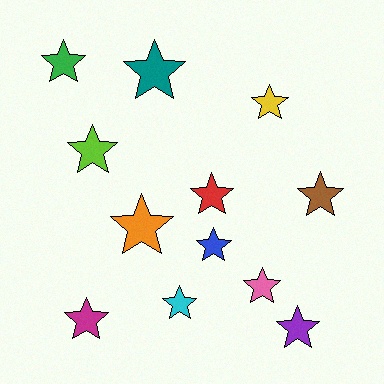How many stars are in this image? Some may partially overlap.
There are 12 stars.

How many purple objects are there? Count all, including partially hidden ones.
There is 1 purple object.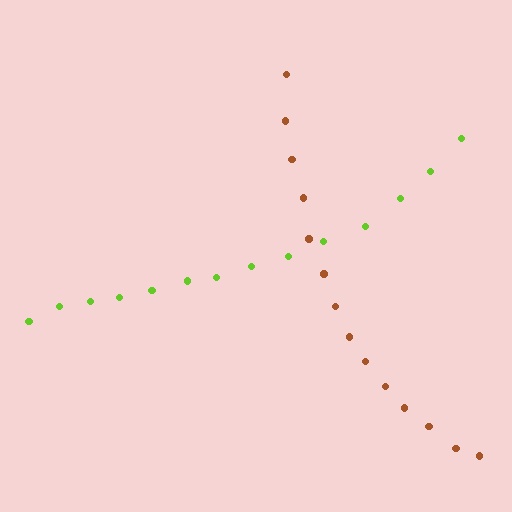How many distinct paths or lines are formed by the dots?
There are 2 distinct paths.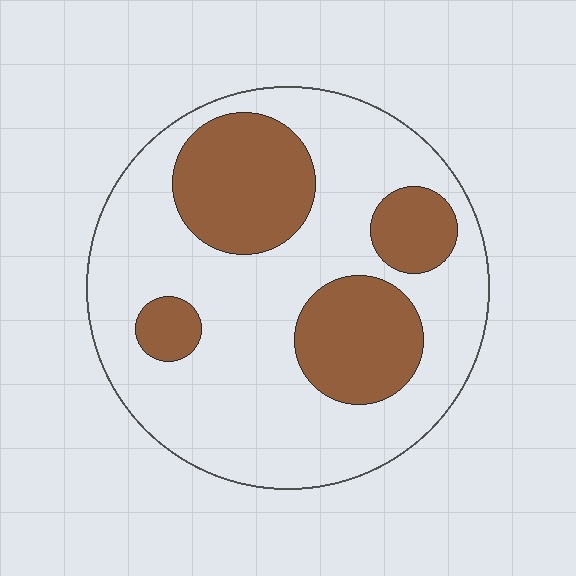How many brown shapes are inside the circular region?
4.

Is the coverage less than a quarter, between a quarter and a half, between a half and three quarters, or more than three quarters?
Between a quarter and a half.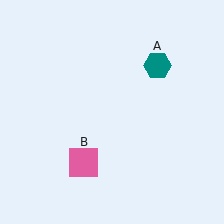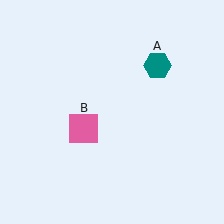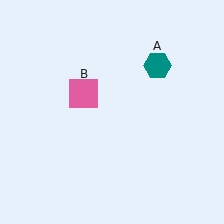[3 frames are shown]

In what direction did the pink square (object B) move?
The pink square (object B) moved up.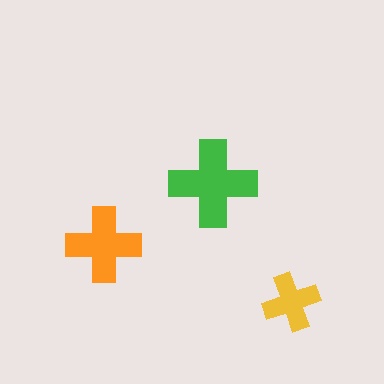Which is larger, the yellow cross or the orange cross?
The orange one.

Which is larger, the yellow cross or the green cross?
The green one.